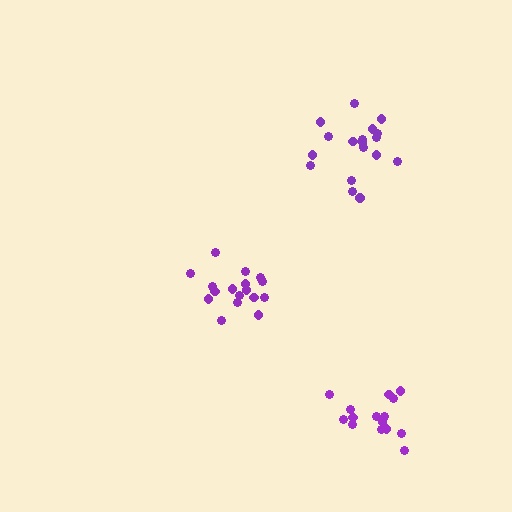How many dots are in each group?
Group 1: 15 dots, Group 2: 17 dots, Group 3: 18 dots (50 total).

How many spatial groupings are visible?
There are 3 spatial groupings.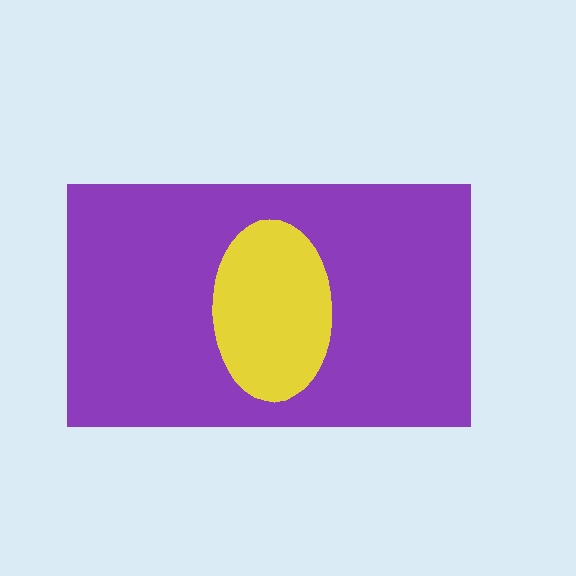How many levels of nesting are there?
2.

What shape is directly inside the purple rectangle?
The yellow ellipse.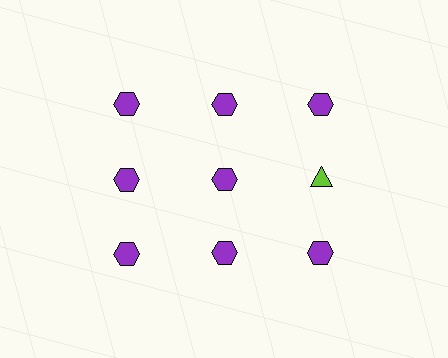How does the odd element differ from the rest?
It differs in both color (lime instead of purple) and shape (triangle instead of hexagon).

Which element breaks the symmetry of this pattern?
The lime triangle in the second row, center column breaks the symmetry. All other shapes are purple hexagons.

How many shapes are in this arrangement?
There are 9 shapes arranged in a grid pattern.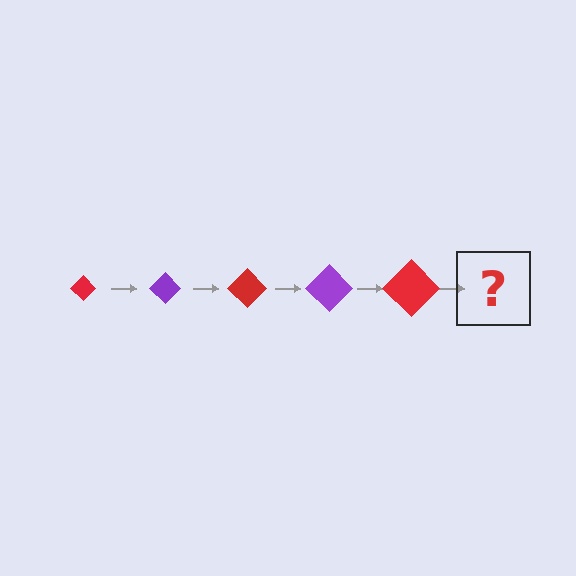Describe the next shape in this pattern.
It should be a purple diamond, larger than the previous one.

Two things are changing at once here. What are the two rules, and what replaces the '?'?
The two rules are that the diamond grows larger each step and the color cycles through red and purple. The '?' should be a purple diamond, larger than the previous one.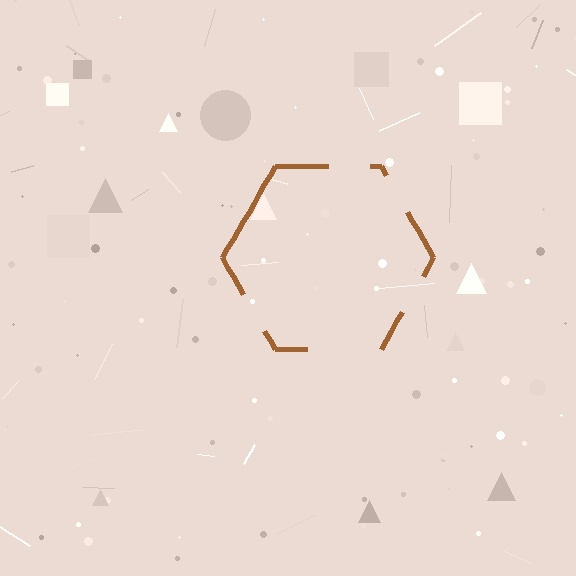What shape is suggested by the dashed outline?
The dashed outline suggests a hexagon.